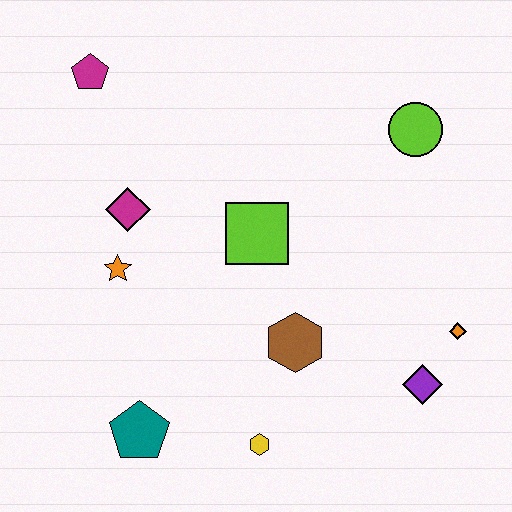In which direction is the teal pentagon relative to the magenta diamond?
The teal pentagon is below the magenta diamond.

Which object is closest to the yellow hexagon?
The brown hexagon is closest to the yellow hexagon.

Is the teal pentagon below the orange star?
Yes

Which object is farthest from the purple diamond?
The magenta pentagon is farthest from the purple diamond.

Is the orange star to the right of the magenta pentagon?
Yes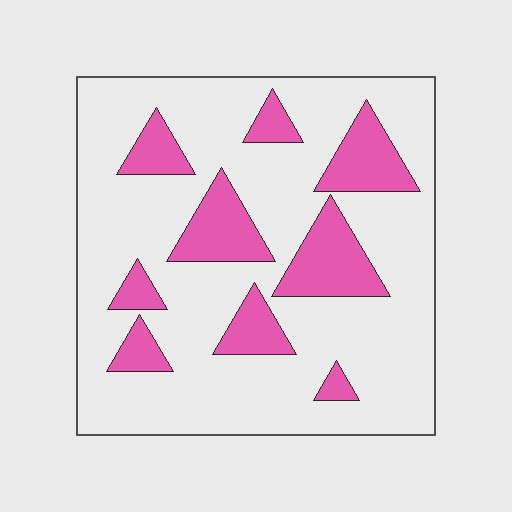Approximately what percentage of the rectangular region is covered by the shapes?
Approximately 20%.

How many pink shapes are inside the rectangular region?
9.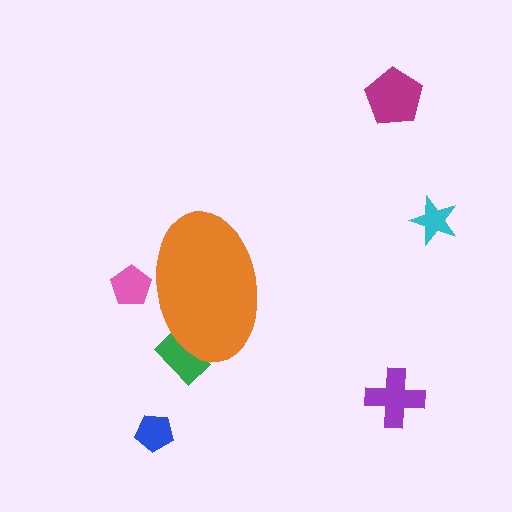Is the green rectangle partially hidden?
Yes, the green rectangle is partially hidden behind the orange ellipse.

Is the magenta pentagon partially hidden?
No, the magenta pentagon is fully visible.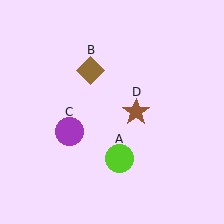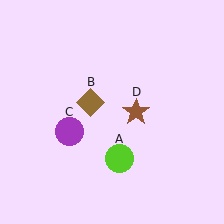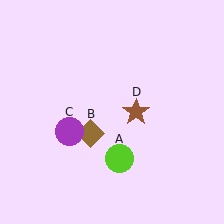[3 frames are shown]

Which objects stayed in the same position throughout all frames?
Lime circle (object A) and purple circle (object C) and brown star (object D) remained stationary.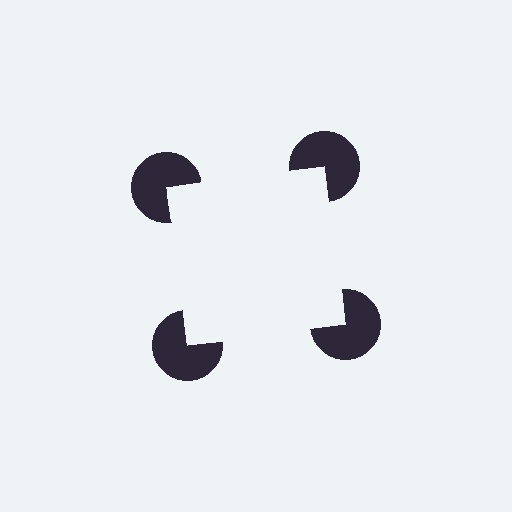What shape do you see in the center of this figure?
An illusory square — its edges are inferred from the aligned wedge cuts in the pac-man discs, not physically drawn.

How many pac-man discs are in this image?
There are 4 — one at each vertex of the illusory square.